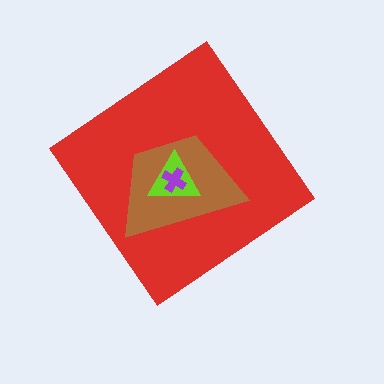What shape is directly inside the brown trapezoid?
The lime triangle.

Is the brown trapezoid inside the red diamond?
Yes.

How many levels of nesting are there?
4.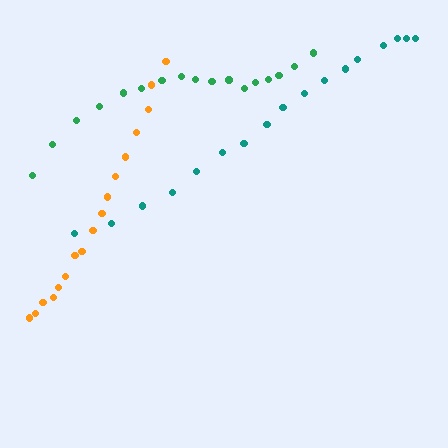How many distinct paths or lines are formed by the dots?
There are 3 distinct paths.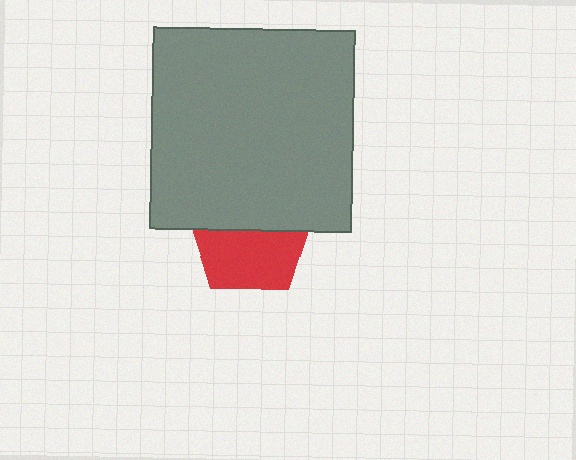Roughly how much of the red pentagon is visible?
About half of it is visible (roughly 54%).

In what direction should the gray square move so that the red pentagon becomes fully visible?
The gray square should move up. That is the shortest direction to clear the overlap and leave the red pentagon fully visible.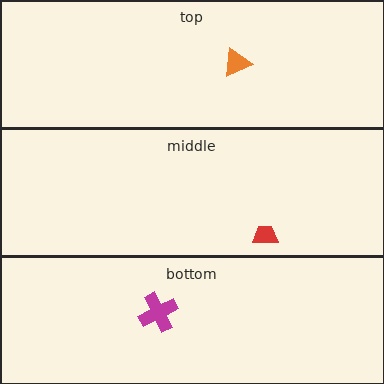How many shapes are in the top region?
1.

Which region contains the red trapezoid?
The middle region.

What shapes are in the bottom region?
The magenta cross.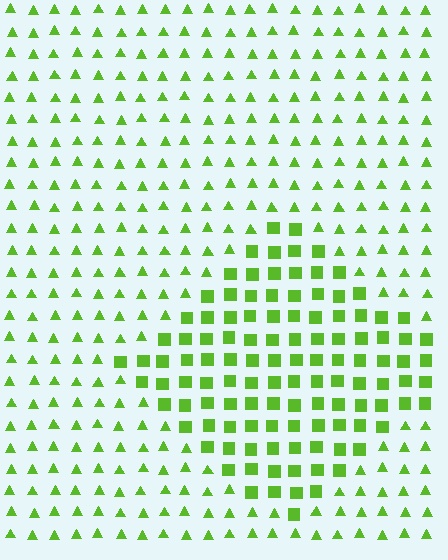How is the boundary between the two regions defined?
The boundary is defined by a change in element shape: squares inside vs. triangles outside. All elements share the same color and spacing.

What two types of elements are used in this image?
The image uses squares inside the diamond region and triangles outside it.